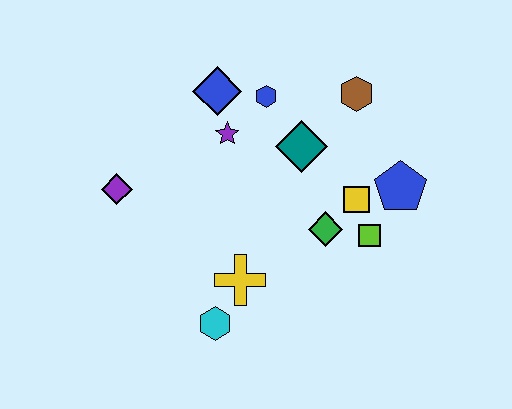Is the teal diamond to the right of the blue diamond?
Yes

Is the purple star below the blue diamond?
Yes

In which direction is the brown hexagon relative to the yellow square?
The brown hexagon is above the yellow square.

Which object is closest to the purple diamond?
The purple star is closest to the purple diamond.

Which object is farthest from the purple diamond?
The blue pentagon is farthest from the purple diamond.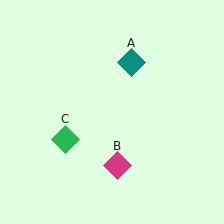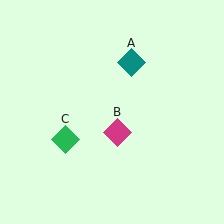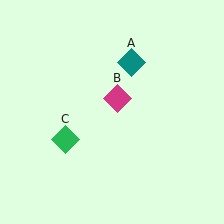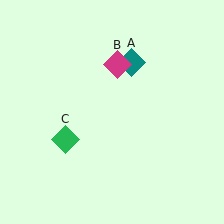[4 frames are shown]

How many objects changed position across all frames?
1 object changed position: magenta diamond (object B).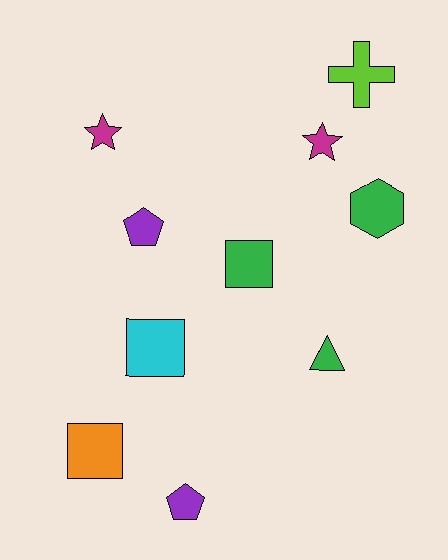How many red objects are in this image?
There are no red objects.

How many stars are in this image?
There are 2 stars.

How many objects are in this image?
There are 10 objects.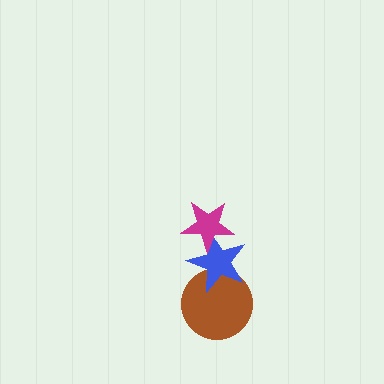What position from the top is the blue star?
The blue star is 2nd from the top.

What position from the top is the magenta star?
The magenta star is 1st from the top.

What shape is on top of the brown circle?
The blue star is on top of the brown circle.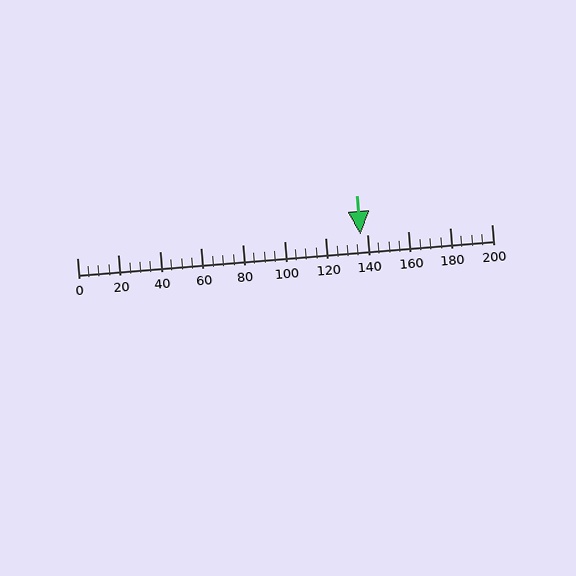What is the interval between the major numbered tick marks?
The major tick marks are spaced 20 units apart.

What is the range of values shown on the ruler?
The ruler shows values from 0 to 200.